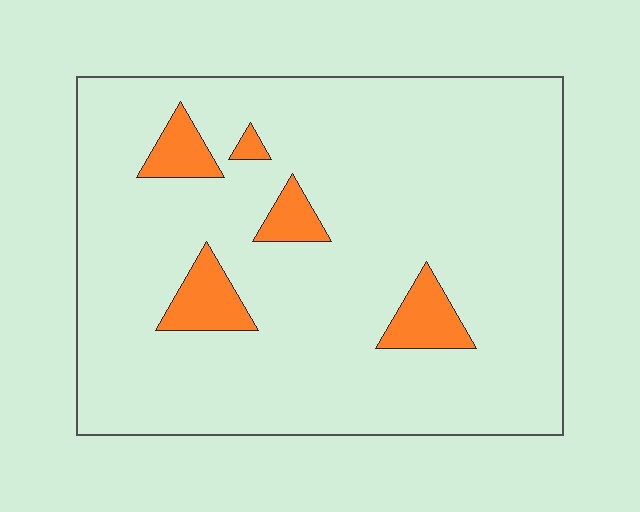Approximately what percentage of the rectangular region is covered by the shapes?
Approximately 10%.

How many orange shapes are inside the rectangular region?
5.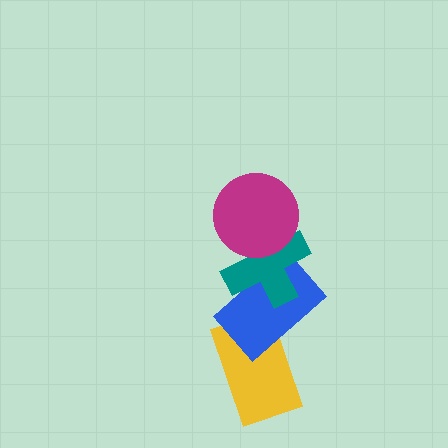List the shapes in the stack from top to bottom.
From top to bottom: the magenta circle, the teal cross, the blue rectangle, the yellow rectangle.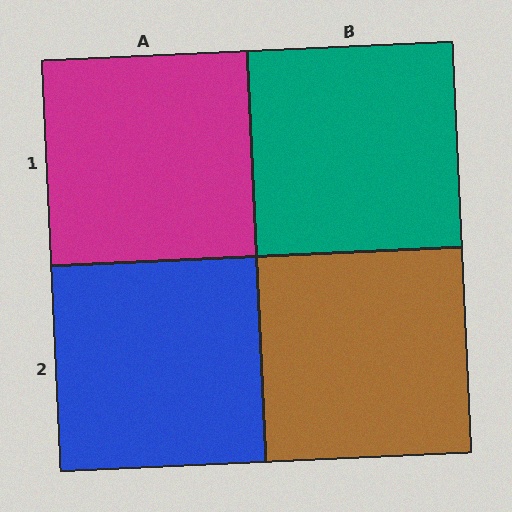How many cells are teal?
1 cell is teal.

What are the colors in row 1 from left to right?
Magenta, teal.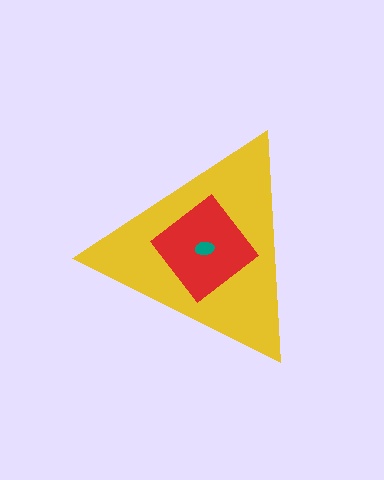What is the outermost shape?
The yellow triangle.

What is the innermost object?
The teal ellipse.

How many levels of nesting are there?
3.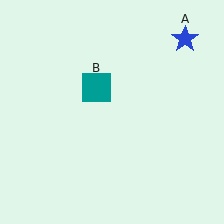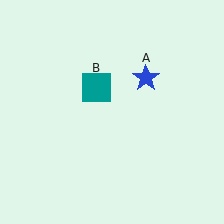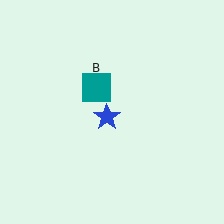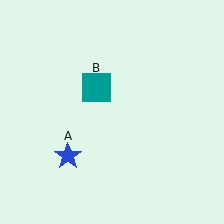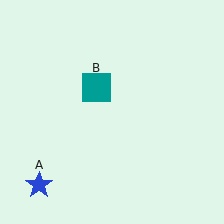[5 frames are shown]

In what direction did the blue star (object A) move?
The blue star (object A) moved down and to the left.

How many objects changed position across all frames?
1 object changed position: blue star (object A).